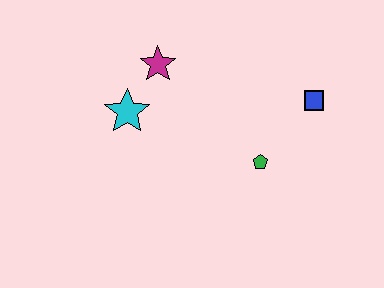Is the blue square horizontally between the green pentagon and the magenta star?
No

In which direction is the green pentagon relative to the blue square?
The green pentagon is below the blue square.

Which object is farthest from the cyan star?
The blue square is farthest from the cyan star.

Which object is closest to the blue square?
The green pentagon is closest to the blue square.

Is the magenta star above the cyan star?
Yes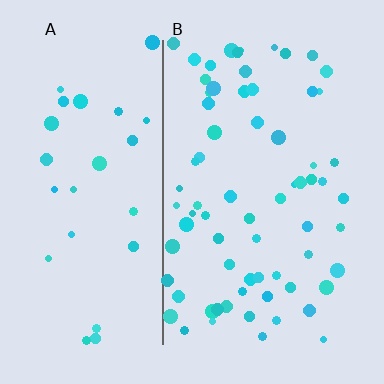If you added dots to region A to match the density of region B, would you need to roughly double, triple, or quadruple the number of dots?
Approximately double.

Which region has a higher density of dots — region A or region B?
B (the right).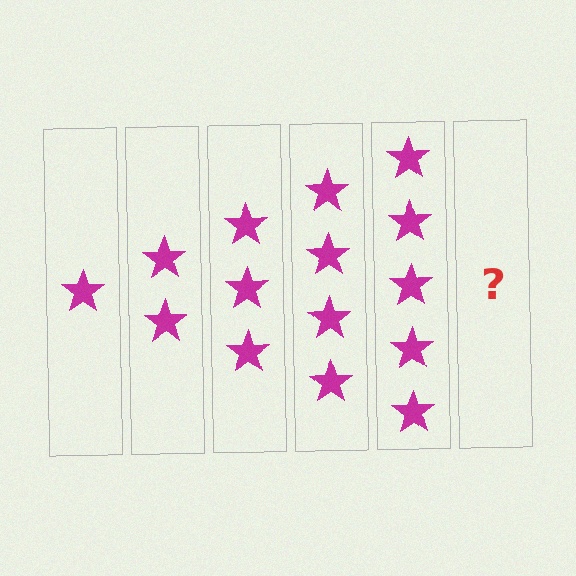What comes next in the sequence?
The next element should be 6 stars.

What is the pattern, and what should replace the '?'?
The pattern is that each step adds one more star. The '?' should be 6 stars.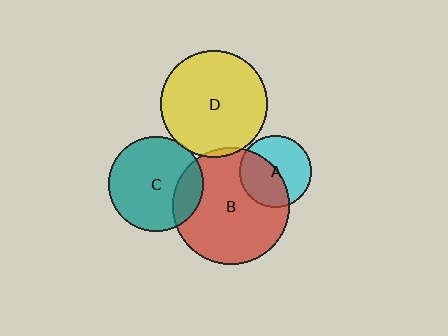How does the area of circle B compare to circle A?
Approximately 2.6 times.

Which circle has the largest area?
Circle B (red).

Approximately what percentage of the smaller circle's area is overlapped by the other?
Approximately 20%.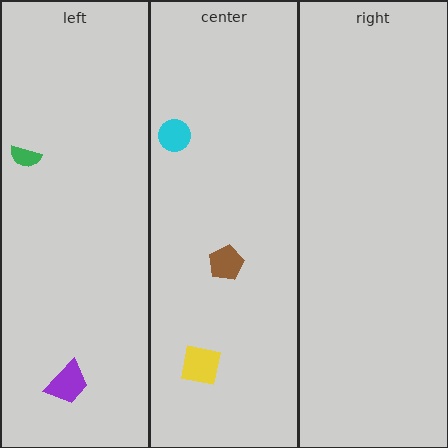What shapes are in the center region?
The brown pentagon, the cyan circle, the yellow square.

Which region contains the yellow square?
The center region.